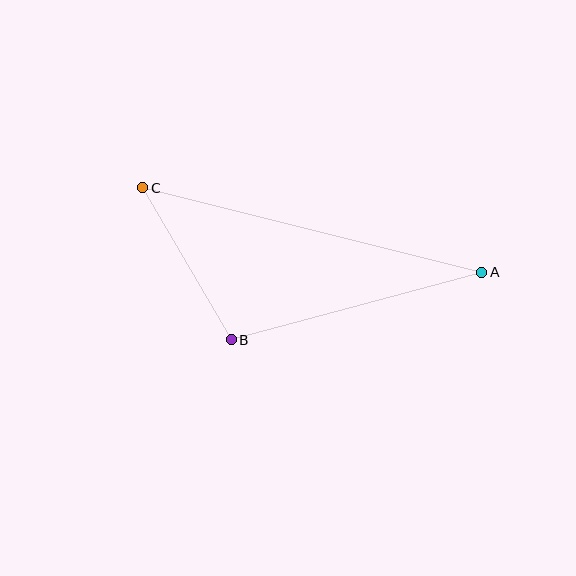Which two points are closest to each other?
Points B and C are closest to each other.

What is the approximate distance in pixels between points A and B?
The distance between A and B is approximately 260 pixels.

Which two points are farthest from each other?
Points A and C are farthest from each other.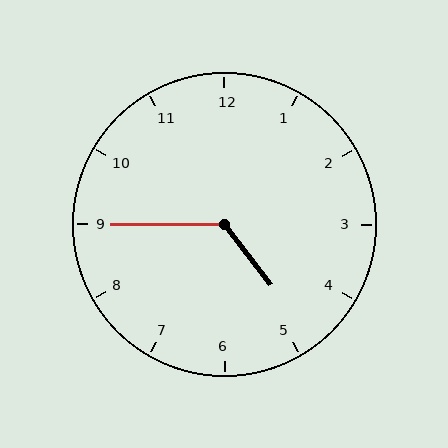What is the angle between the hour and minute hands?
Approximately 128 degrees.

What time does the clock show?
4:45.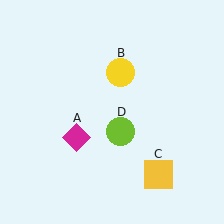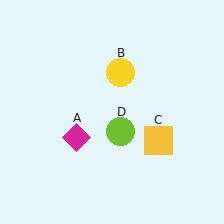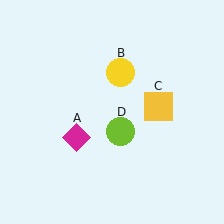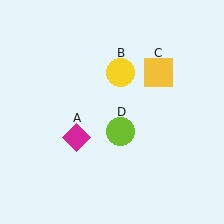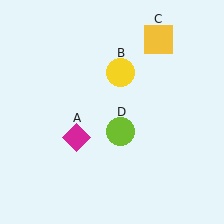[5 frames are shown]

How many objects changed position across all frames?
1 object changed position: yellow square (object C).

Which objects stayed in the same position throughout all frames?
Magenta diamond (object A) and yellow circle (object B) and lime circle (object D) remained stationary.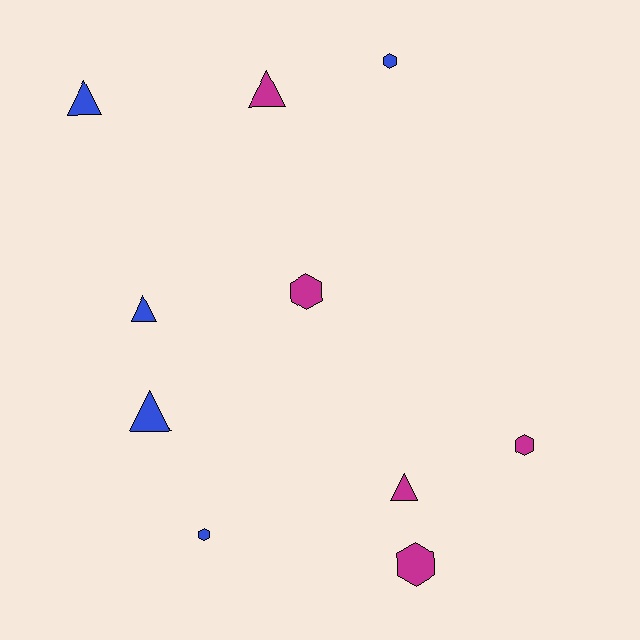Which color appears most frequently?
Magenta, with 5 objects.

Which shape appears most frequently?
Hexagon, with 5 objects.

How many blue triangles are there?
There are 3 blue triangles.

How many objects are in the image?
There are 10 objects.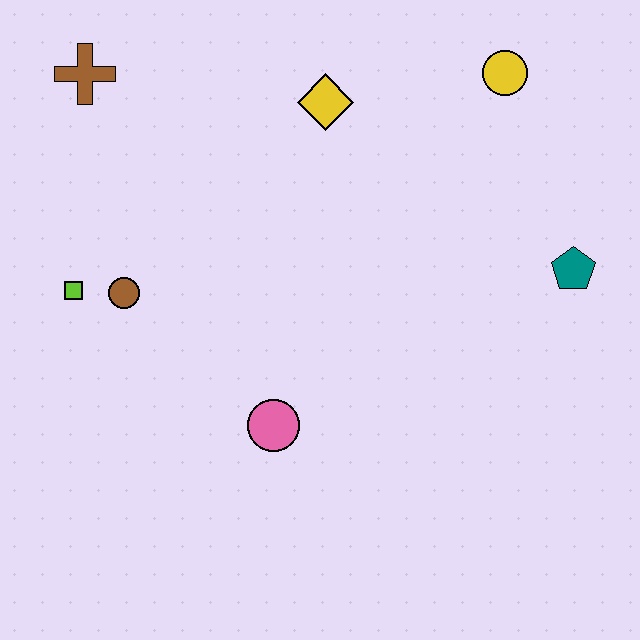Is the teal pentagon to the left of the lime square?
No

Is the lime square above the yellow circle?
No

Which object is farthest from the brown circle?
The teal pentagon is farthest from the brown circle.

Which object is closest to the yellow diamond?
The yellow circle is closest to the yellow diamond.